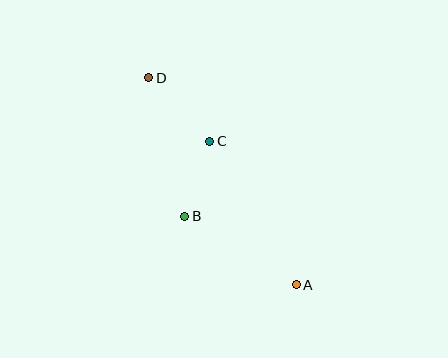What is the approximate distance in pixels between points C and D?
The distance between C and D is approximately 88 pixels.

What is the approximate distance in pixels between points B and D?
The distance between B and D is approximately 143 pixels.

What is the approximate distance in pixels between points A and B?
The distance between A and B is approximately 131 pixels.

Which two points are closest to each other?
Points B and C are closest to each other.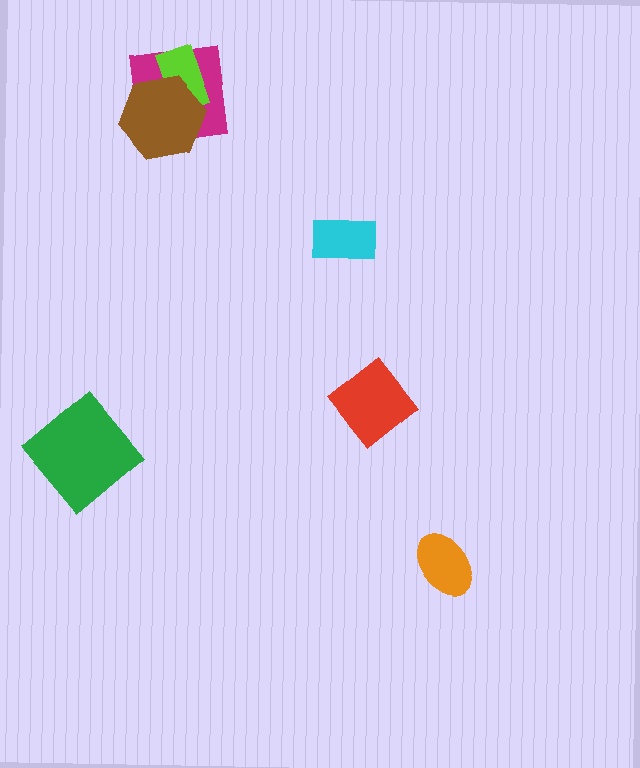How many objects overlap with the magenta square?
2 objects overlap with the magenta square.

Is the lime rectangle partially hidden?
Yes, it is partially covered by another shape.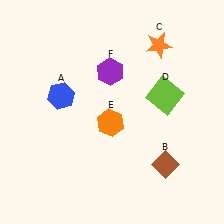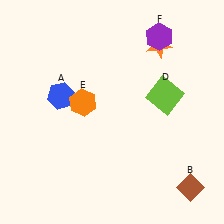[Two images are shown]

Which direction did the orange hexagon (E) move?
The orange hexagon (E) moved left.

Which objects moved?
The objects that moved are: the brown diamond (B), the orange hexagon (E), the purple hexagon (F).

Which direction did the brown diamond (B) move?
The brown diamond (B) moved right.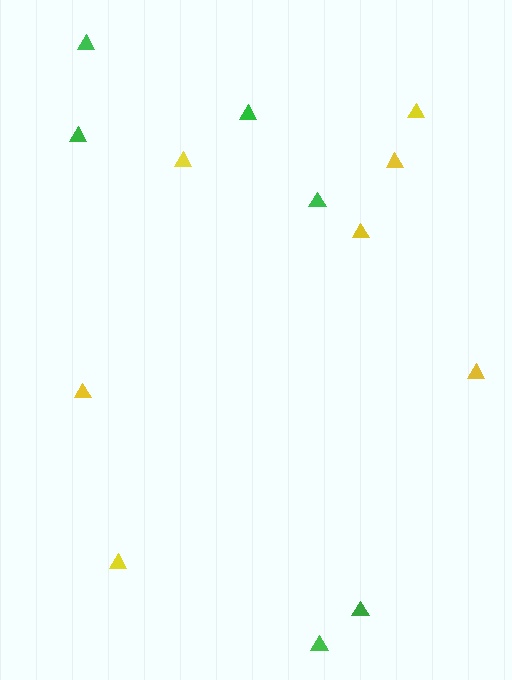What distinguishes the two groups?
There are 2 groups: one group of yellow triangles (7) and one group of green triangles (6).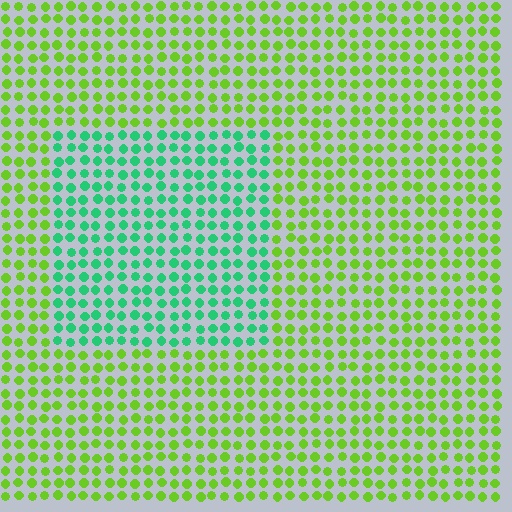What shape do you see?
I see a rectangle.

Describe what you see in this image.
The image is filled with small lime elements in a uniform arrangement. A rectangle-shaped region is visible where the elements are tinted to a slightly different hue, forming a subtle color boundary.